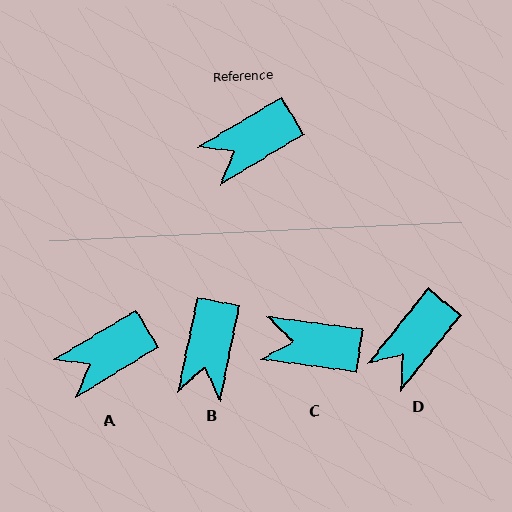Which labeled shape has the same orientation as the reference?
A.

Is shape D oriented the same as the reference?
No, it is off by about 20 degrees.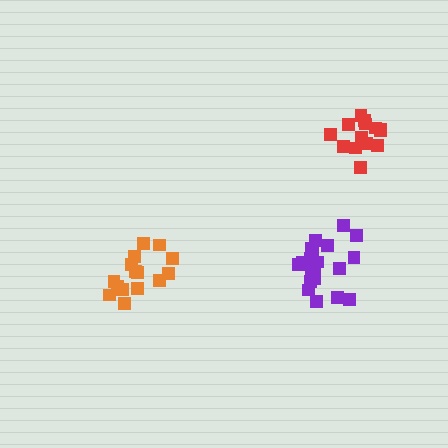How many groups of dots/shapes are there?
There are 3 groups.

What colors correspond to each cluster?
The clusters are colored: red, purple, orange.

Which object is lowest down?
The orange cluster is bottommost.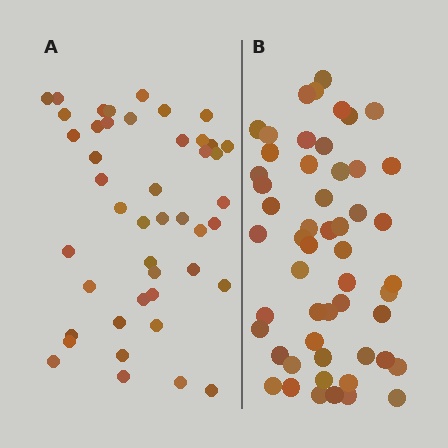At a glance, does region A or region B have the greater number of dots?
Region B (the right region) has more dots.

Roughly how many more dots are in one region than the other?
Region B has roughly 8 or so more dots than region A.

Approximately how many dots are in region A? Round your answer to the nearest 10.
About 40 dots. (The exact count is 45, which rounds to 40.)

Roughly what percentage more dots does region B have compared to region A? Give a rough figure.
About 20% more.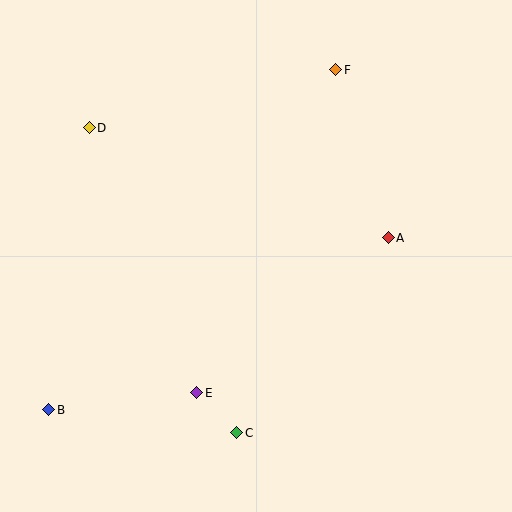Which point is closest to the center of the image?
Point A at (388, 238) is closest to the center.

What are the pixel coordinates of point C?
Point C is at (237, 433).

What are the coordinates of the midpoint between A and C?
The midpoint between A and C is at (313, 335).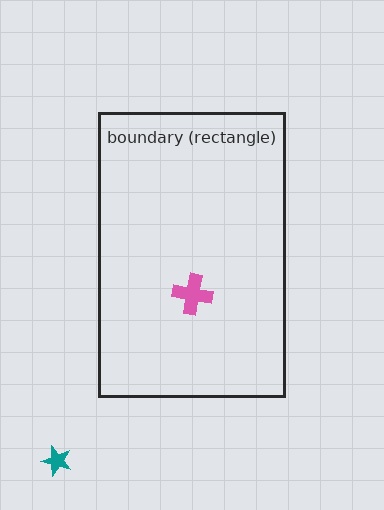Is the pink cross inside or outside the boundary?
Inside.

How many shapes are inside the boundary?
1 inside, 1 outside.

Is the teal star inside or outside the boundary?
Outside.